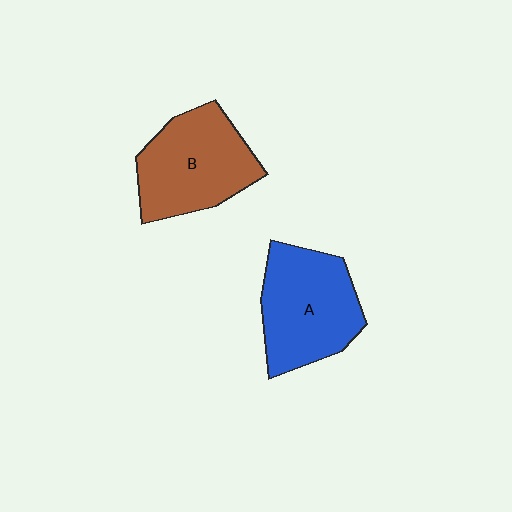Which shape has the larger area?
Shape A (blue).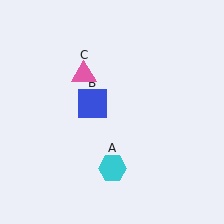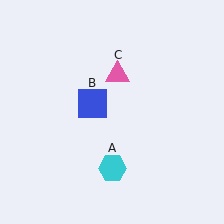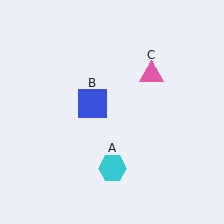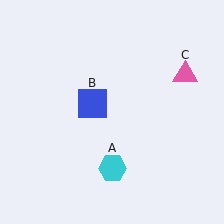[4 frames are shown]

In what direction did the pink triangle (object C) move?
The pink triangle (object C) moved right.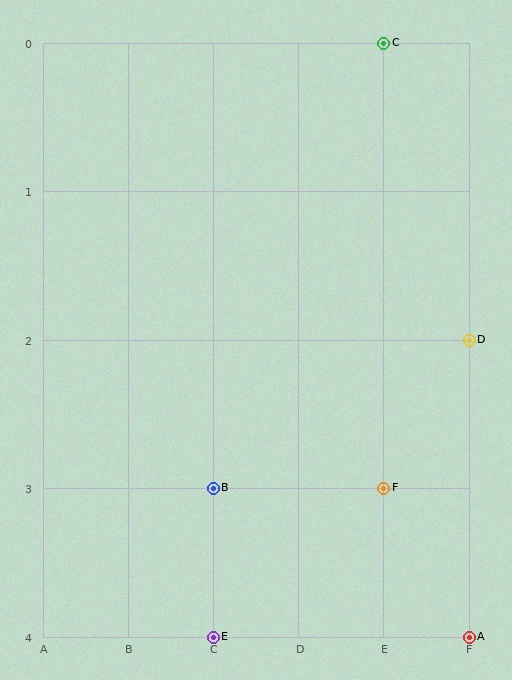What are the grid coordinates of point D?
Point D is at grid coordinates (F, 2).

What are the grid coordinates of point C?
Point C is at grid coordinates (E, 0).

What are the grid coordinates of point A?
Point A is at grid coordinates (F, 4).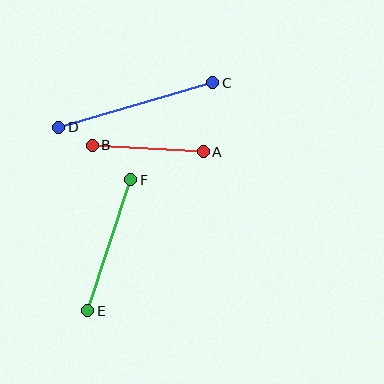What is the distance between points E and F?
The distance is approximately 138 pixels.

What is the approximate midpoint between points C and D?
The midpoint is at approximately (136, 105) pixels.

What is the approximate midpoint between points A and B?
The midpoint is at approximately (148, 148) pixels.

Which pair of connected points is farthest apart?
Points C and D are farthest apart.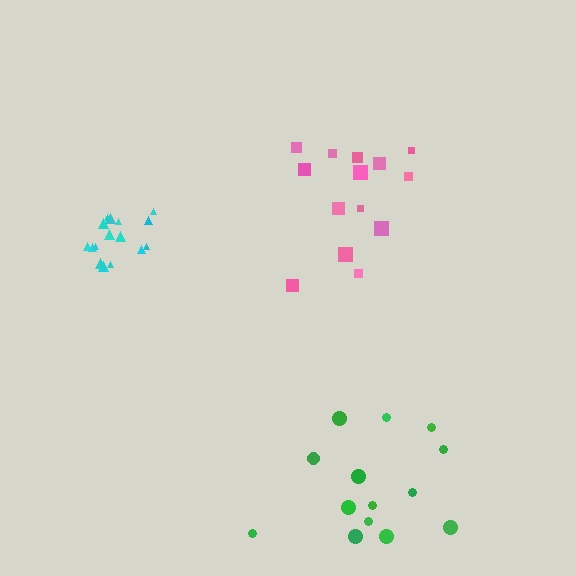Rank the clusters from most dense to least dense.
cyan, pink, green.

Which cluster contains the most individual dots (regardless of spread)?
Cyan (16).